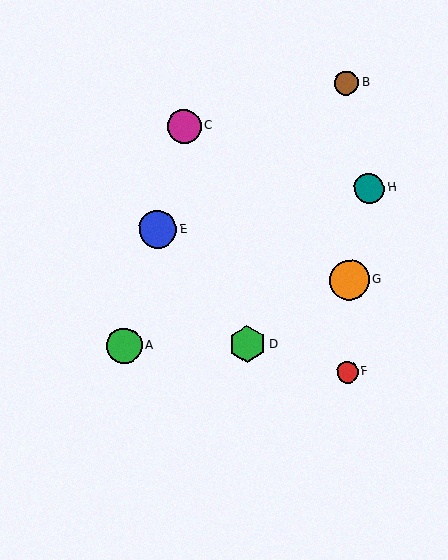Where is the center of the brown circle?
The center of the brown circle is at (346, 83).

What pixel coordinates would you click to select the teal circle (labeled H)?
Click at (369, 188) to select the teal circle H.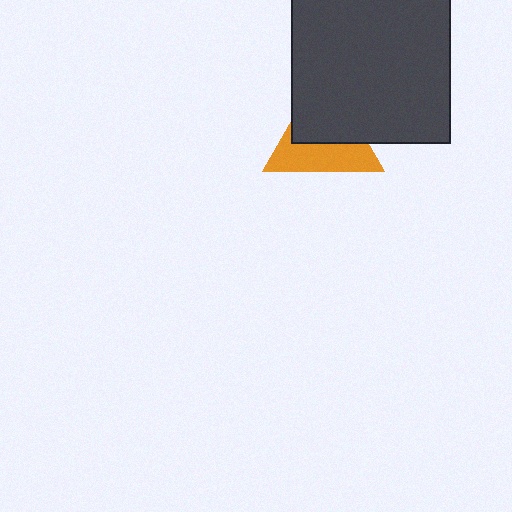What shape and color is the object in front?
The object in front is a dark gray square.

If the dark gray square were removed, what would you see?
You would see the complete orange triangle.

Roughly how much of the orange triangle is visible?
About half of it is visible (roughly 48%).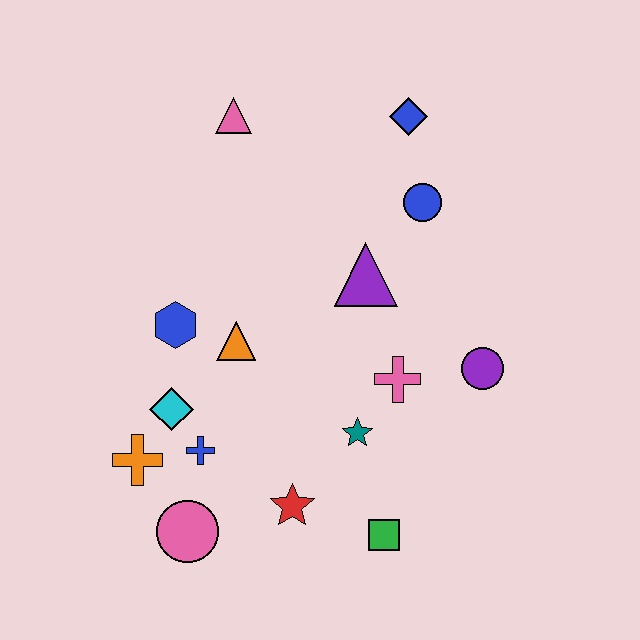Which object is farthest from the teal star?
The pink triangle is farthest from the teal star.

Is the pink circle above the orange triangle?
No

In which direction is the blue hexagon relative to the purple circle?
The blue hexagon is to the left of the purple circle.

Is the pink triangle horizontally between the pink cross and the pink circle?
Yes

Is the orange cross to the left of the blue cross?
Yes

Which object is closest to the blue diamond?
The blue circle is closest to the blue diamond.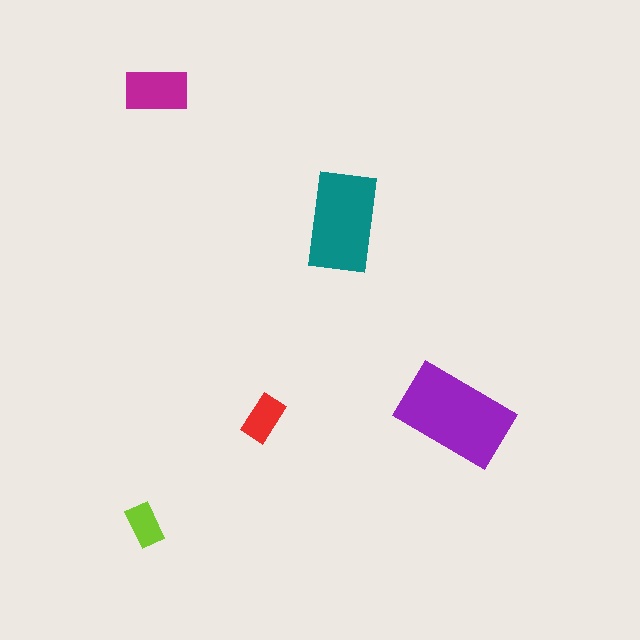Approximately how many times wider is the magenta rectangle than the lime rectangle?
About 1.5 times wider.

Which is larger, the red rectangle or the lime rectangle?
The red one.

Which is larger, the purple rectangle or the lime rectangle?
The purple one.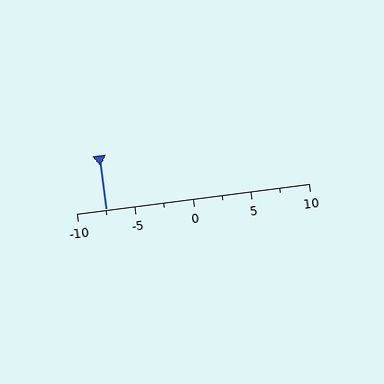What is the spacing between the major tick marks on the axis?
The major ticks are spaced 5 apart.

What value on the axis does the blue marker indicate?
The marker indicates approximately -7.5.